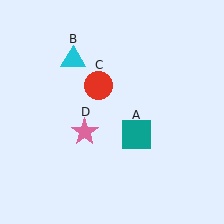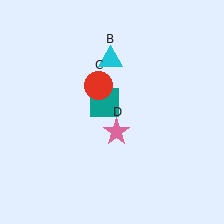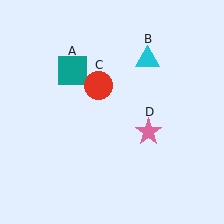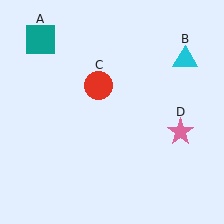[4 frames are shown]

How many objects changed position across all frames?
3 objects changed position: teal square (object A), cyan triangle (object B), pink star (object D).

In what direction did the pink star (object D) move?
The pink star (object D) moved right.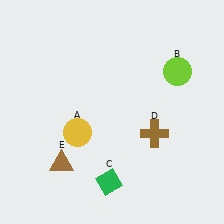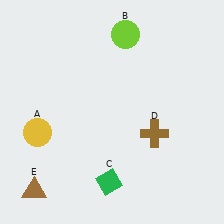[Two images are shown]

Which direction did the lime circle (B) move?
The lime circle (B) moved left.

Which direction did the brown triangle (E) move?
The brown triangle (E) moved left.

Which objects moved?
The objects that moved are: the yellow circle (A), the lime circle (B), the brown triangle (E).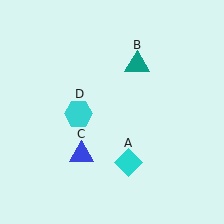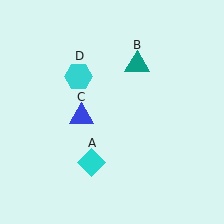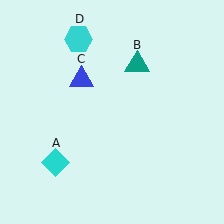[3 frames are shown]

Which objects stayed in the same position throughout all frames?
Teal triangle (object B) remained stationary.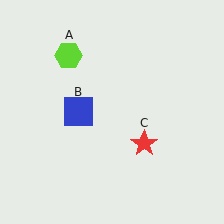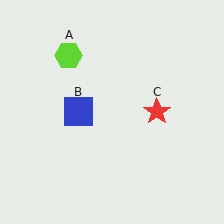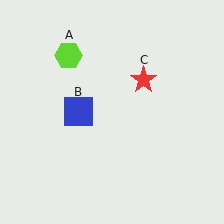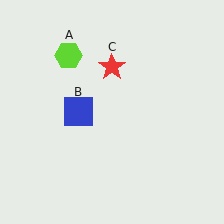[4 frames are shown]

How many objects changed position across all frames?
1 object changed position: red star (object C).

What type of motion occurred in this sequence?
The red star (object C) rotated counterclockwise around the center of the scene.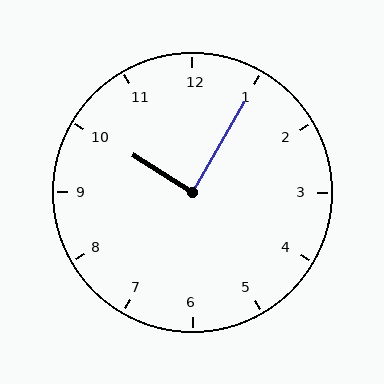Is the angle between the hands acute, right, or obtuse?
It is right.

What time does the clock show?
10:05.